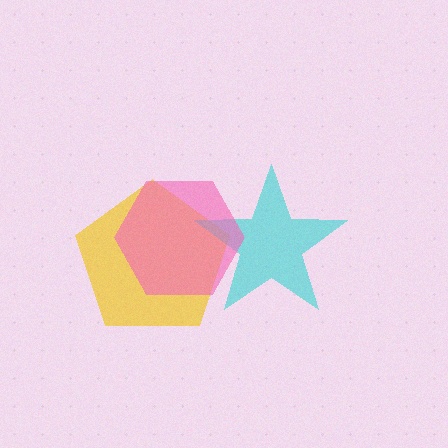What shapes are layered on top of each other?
The layered shapes are: a yellow pentagon, a cyan star, a pink hexagon.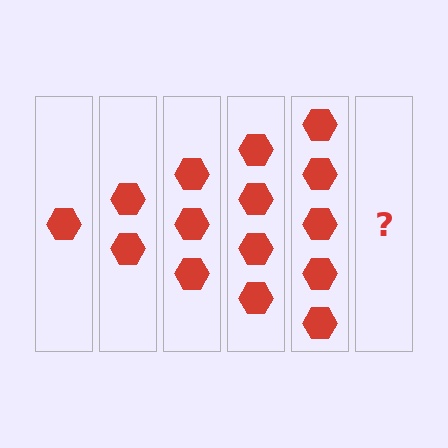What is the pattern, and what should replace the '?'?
The pattern is that each step adds one more hexagon. The '?' should be 6 hexagons.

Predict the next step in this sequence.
The next step is 6 hexagons.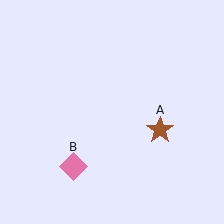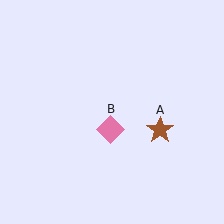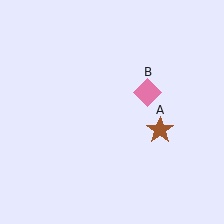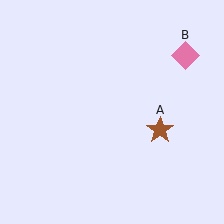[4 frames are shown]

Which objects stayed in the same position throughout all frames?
Brown star (object A) remained stationary.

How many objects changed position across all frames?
1 object changed position: pink diamond (object B).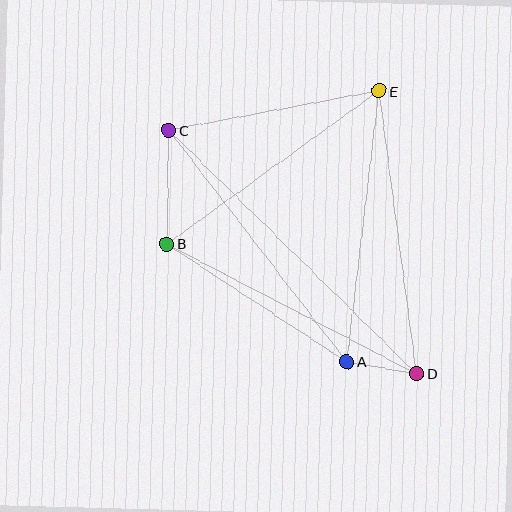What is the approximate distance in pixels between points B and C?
The distance between B and C is approximately 113 pixels.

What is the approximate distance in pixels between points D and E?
The distance between D and E is approximately 286 pixels.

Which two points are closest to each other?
Points A and D are closest to each other.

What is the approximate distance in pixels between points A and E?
The distance between A and E is approximately 273 pixels.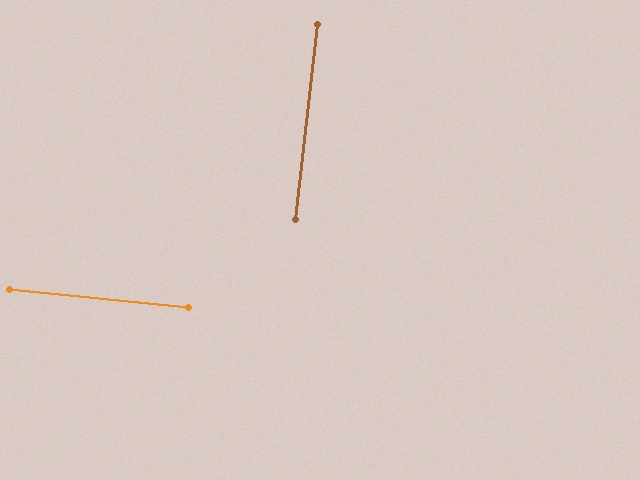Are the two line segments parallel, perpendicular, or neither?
Perpendicular — they meet at approximately 89°.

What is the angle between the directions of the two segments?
Approximately 89 degrees.